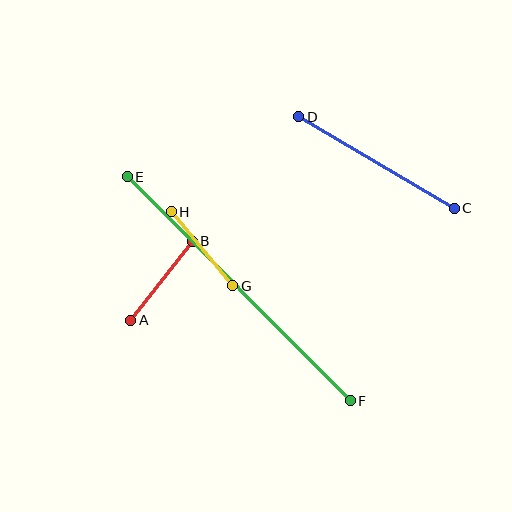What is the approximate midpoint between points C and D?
The midpoint is at approximately (377, 162) pixels.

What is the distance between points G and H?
The distance is approximately 97 pixels.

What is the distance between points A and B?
The distance is approximately 100 pixels.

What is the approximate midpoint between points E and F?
The midpoint is at approximately (239, 289) pixels.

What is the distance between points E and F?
The distance is approximately 316 pixels.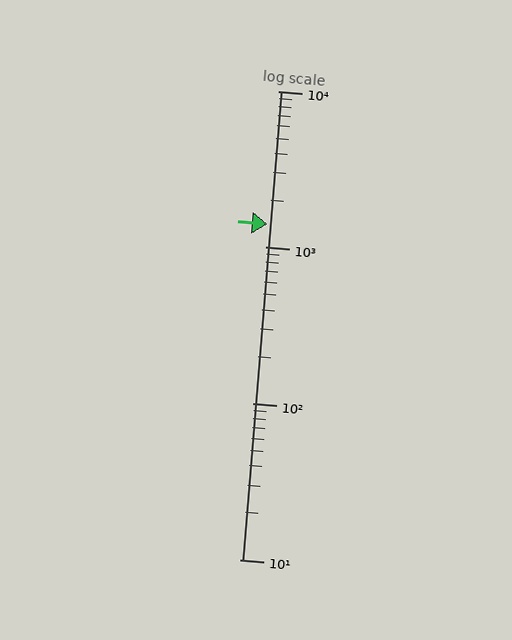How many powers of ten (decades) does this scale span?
The scale spans 3 decades, from 10 to 10000.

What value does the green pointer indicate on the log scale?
The pointer indicates approximately 1400.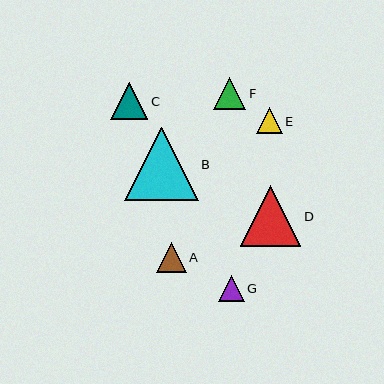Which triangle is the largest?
Triangle B is the largest with a size of approximately 74 pixels.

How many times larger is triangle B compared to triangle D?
Triangle B is approximately 1.2 times the size of triangle D.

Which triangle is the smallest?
Triangle G is the smallest with a size of approximately 26 pixels.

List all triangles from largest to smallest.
From largest to smallest: B, D, C, F, A, E, G.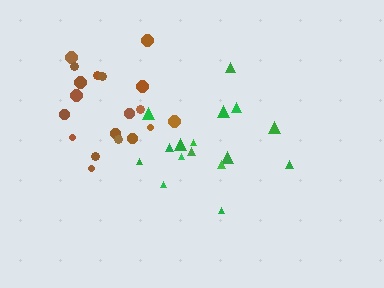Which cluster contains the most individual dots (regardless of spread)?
Brown (19).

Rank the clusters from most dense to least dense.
brown, green.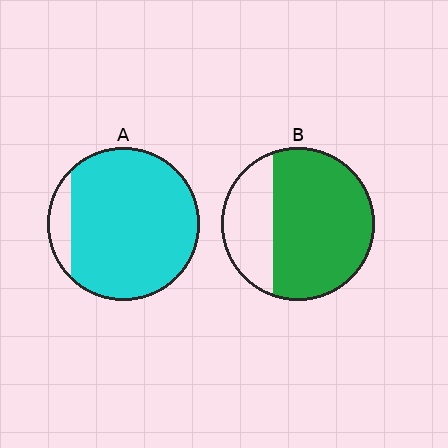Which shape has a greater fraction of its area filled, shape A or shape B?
Shape A.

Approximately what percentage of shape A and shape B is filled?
A is approximately 90% and B is approximately 70%.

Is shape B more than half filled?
Yes.